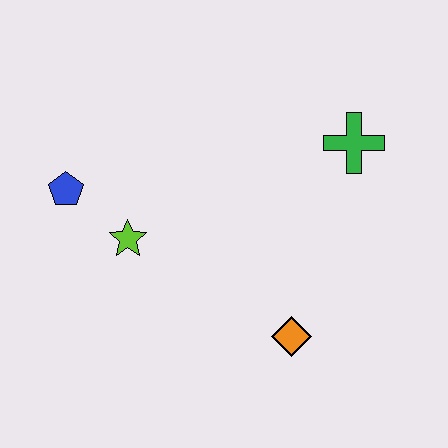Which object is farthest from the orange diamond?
The blue pentagon is farthest from the orange diamond.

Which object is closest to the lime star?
The blue pentagon is closest to the lime star.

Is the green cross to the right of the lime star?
Yes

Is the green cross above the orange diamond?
Yes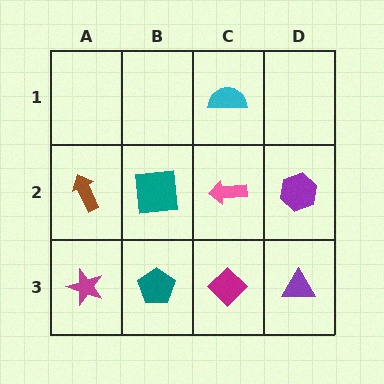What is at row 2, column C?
A pink arrow.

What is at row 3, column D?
A purple triangle.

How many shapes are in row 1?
1 shape.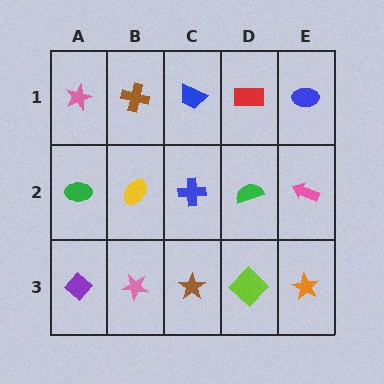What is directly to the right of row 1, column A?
A brown cross.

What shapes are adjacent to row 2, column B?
A brown cross (row 1, column B), a pink star (row 3, column B), a green ellipse (row 2, column A), a blue cross (row 2, column C).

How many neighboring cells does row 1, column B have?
3.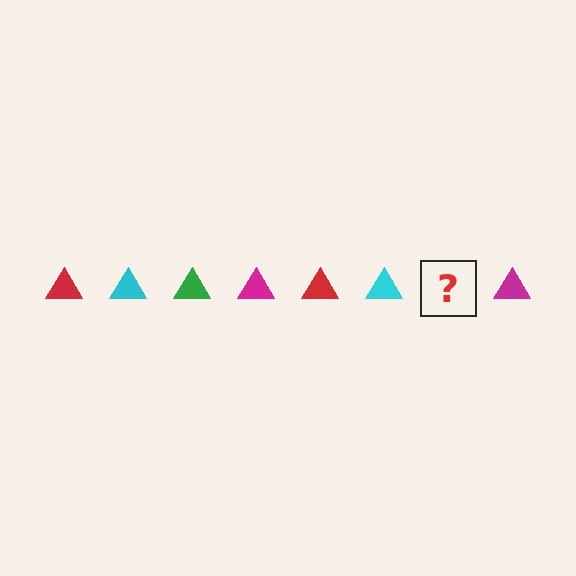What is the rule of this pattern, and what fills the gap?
The rule is that the pattern cycles through red, cyan, green, magenta triangles. The gap should be filled with a green triangle.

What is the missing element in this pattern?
The missing element is a green triangle.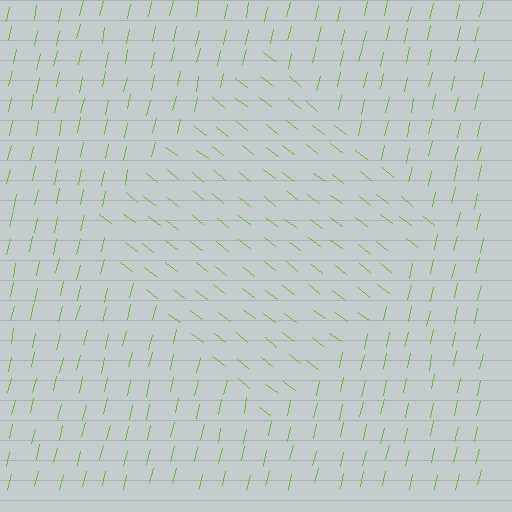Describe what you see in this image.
The image is filled with small lime line segments. A diamond region in the image has lines oriented differently from the surrounding lines, creating a visible texture boundary.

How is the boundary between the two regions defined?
The boundary is defined purely by a change in line orientation (approximately 65 degrees difference). All lines are the same color and thickness.